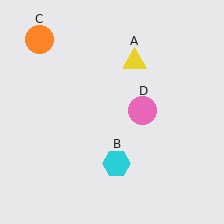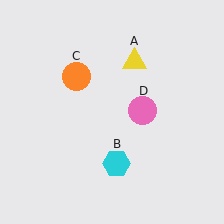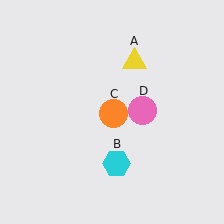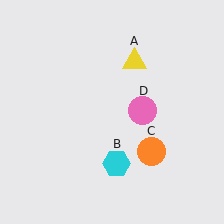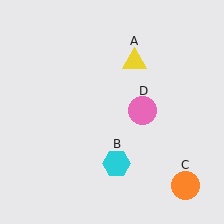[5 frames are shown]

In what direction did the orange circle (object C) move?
The orange circle (object C) moved down and to the right.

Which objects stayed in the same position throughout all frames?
Yellow triangle (object A) and cyan hexagon (object B) and pink circle (object D) remained stationary.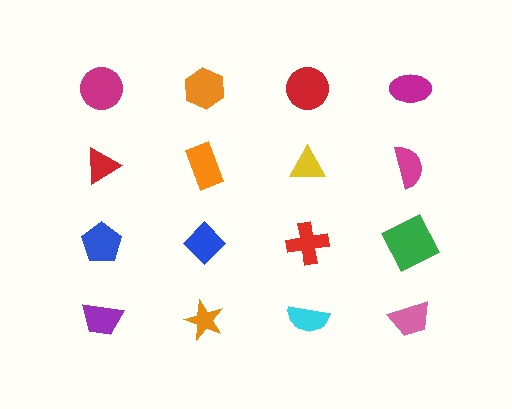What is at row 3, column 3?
A red cross.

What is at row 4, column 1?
A purple trapezoid.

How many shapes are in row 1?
4 shapes.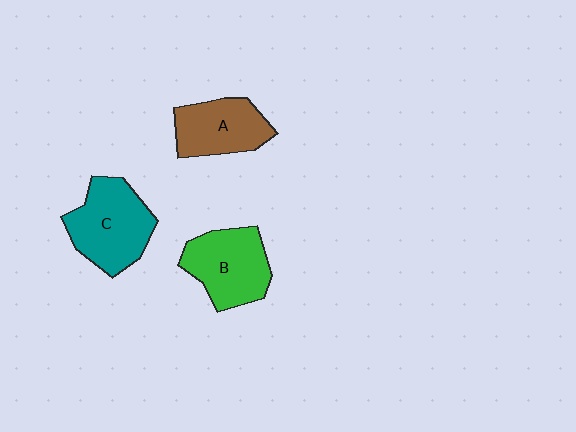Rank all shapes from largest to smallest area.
From largest to smallest: C (teal), B (green), A (brown).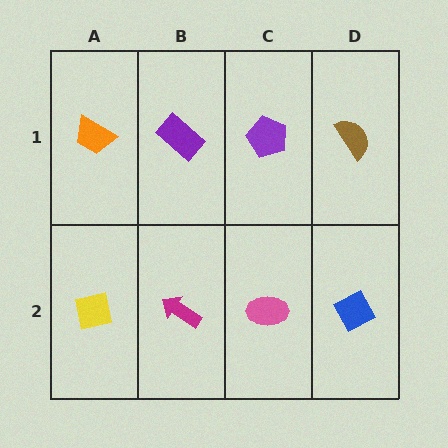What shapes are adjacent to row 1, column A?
A yellow square (row 2, column A), a purple rectangle (row 1, column B).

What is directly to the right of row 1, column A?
A purple rectangle.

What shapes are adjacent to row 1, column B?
A magenta arrow (row 2, column B), an orange trapezoid (row 1, column A), a purple pentagon (row 1, column C).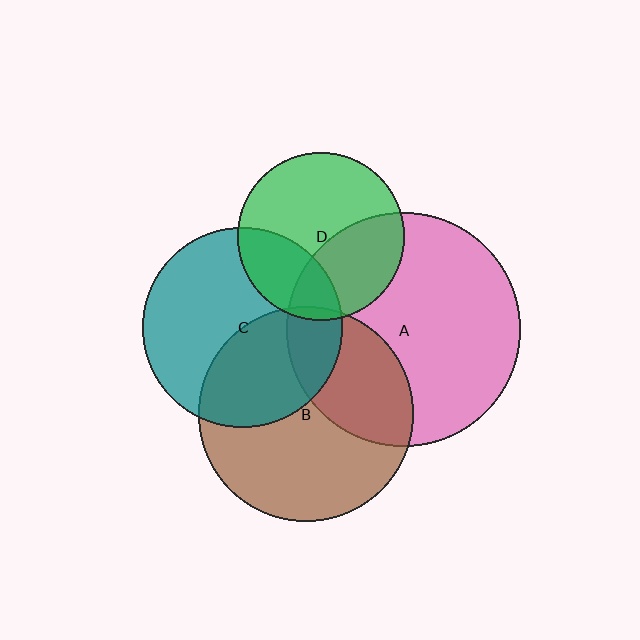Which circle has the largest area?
Circle A (pink).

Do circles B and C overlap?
Yes.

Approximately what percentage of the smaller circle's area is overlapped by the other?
Approximately 40%.